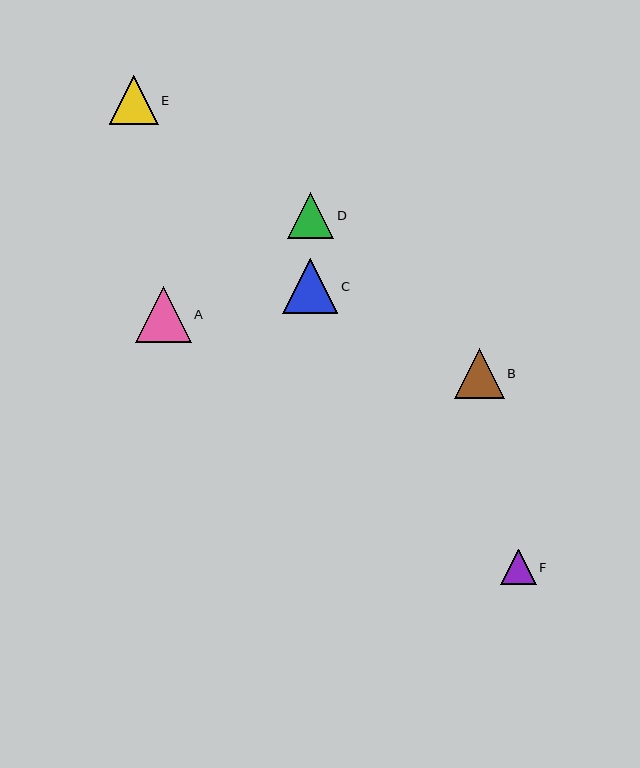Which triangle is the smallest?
Triangle F is the smallest with a size of approximately 36 pixels.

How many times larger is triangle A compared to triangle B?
Triangle A is approximately 1.1 times the size of triangle B.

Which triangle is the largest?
Triangle A is the largest with a size of approximately 56 pixels.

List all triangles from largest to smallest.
From largest to smallest: A, C, B, E, D, F.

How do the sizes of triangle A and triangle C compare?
Triangle A and triangle C are approximately the same size.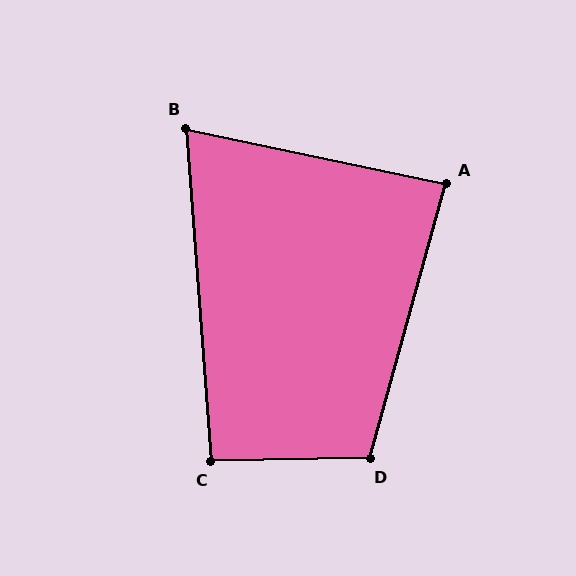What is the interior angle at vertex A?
Approximately 87 degrees (approximately right).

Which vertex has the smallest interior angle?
B, at approximately 74 degrees.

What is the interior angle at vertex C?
Approximately 93 degrees (approximately right).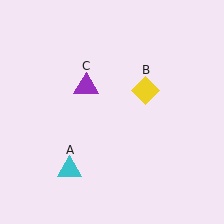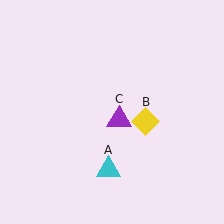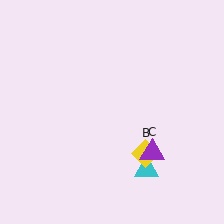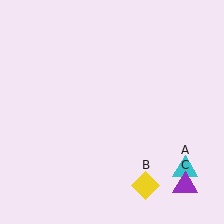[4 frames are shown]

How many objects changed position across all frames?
3 objects changed position: cyan triangle (object A), yellow diamond (object B), purple triangle (object C).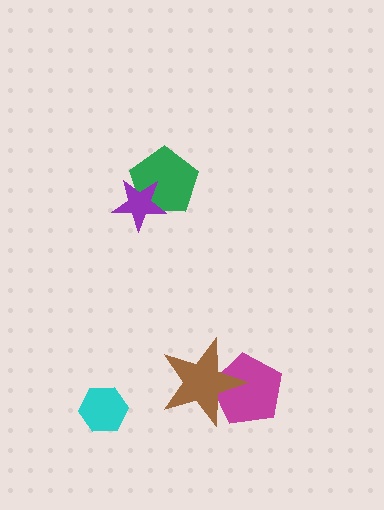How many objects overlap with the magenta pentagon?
1 object overlaps with the magenta pentagon.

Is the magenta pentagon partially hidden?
Yes, it is partially covered by another shape.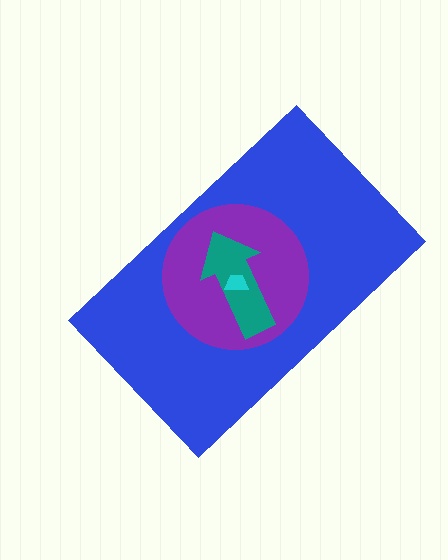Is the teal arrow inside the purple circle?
Yes.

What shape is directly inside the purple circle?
The teal arrow.